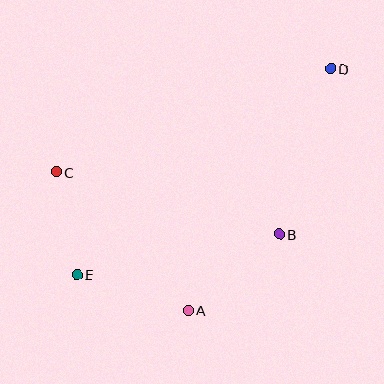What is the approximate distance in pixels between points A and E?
The distance between A and E is approximately 117 pixels.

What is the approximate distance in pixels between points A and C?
The distance between A and C is approximately 191 pixels.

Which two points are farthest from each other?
Points D and E are farthest from each other.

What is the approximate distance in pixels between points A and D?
The distance between A and D is approximately 280 pixels.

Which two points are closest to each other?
Points C and E are closest to each other.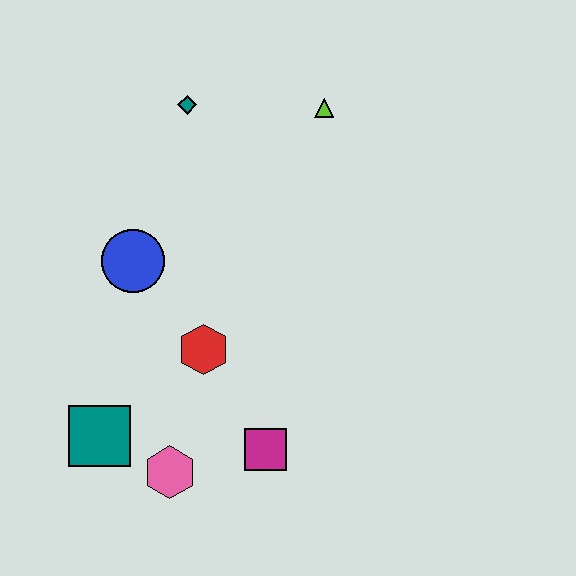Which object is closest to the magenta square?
The pink hexagon is closest to the magenta square.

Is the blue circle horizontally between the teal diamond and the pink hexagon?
No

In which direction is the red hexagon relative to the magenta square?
The red hexagon is above the magenta square.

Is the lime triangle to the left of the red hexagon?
No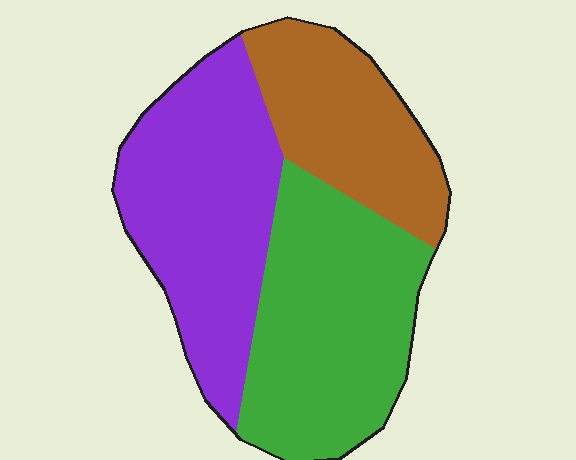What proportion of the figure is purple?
Purple covers 37% of the figure.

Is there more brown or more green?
Green.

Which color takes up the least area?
Brown, at roughly 25%.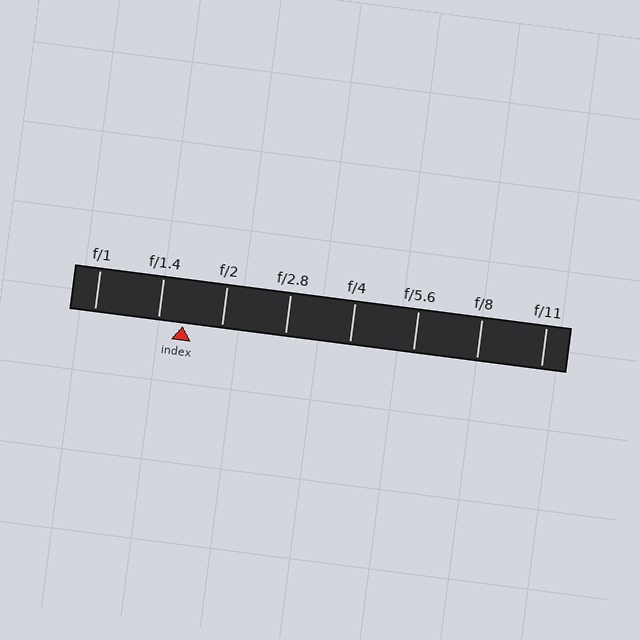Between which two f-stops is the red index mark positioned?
The index mark is between f/1.4 and f/2.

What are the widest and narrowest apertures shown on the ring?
The widest aperture shown is f/1 and the narrowest is f/11.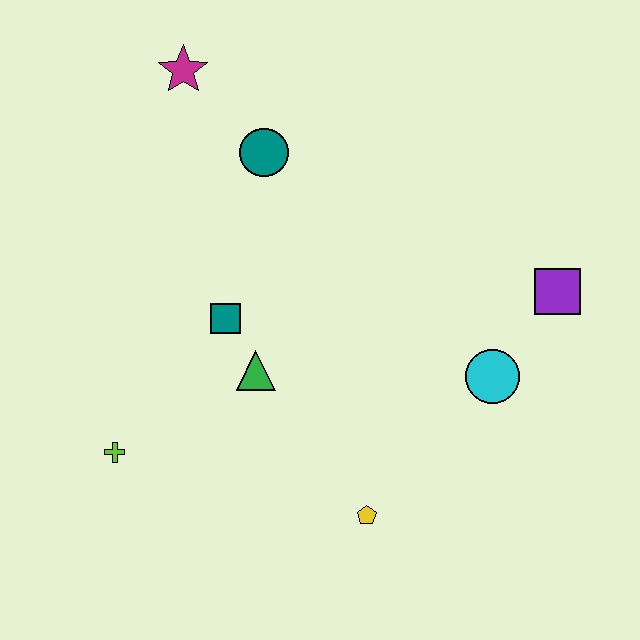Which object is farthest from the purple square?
The lime cross is farthest from the purple square.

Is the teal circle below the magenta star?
Yes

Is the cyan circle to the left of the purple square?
Yes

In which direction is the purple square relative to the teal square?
The purple square is to the right of the teal square.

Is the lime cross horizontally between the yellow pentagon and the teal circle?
No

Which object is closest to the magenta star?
The teal circle is closest to the magenta star.